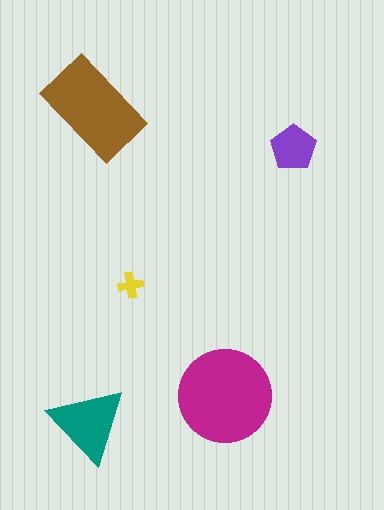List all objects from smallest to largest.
The yellow cross, the purple pentagon, the teal triangle, the brown rectangle, the magenta circle.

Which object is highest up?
The brown rectangle is topmost.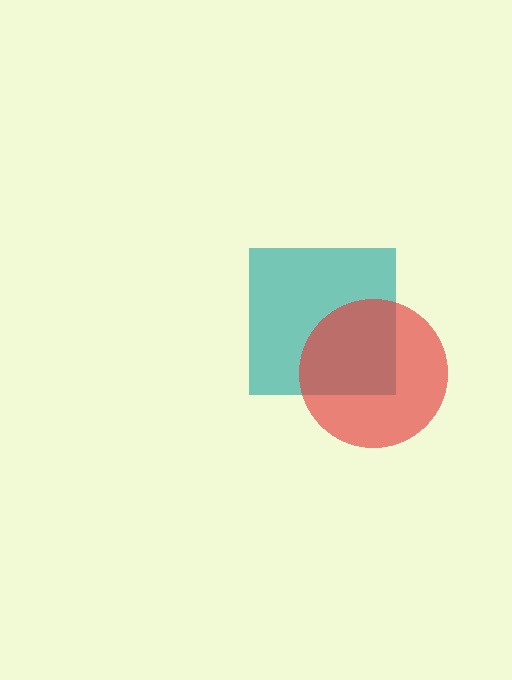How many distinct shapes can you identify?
There are 2 distinct shapes: a teal square, a red circle.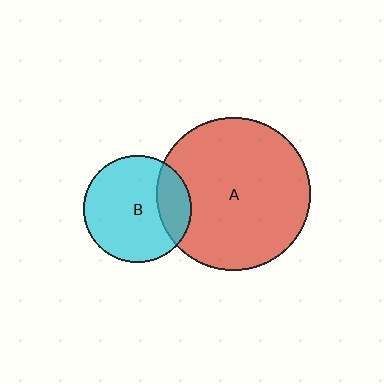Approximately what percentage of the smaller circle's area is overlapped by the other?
Approximately 20%.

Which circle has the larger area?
Circle A (red).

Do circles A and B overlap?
Yes.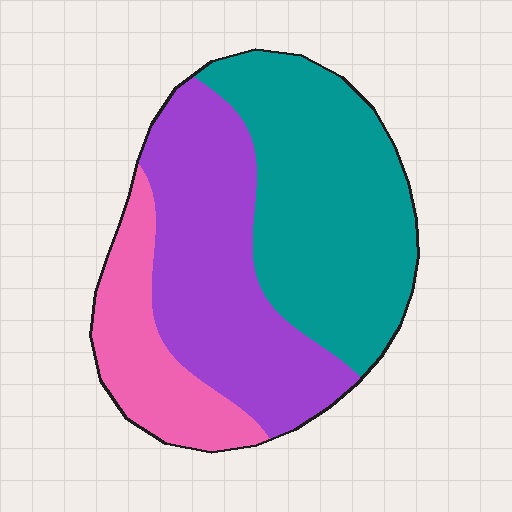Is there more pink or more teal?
Teal.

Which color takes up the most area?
Teal, at roughly 45%.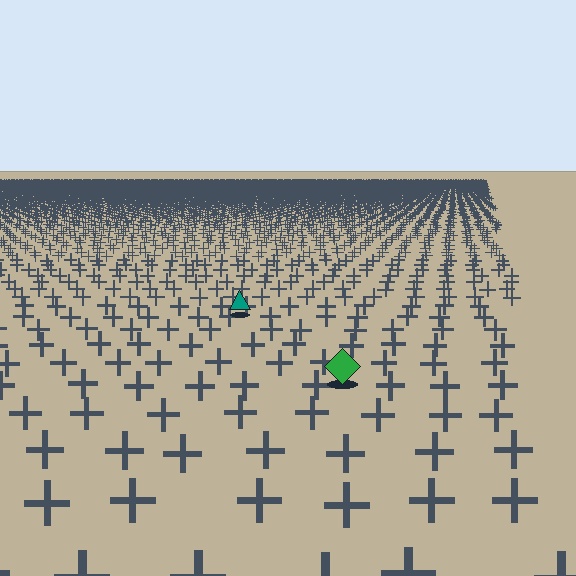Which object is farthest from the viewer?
The teal triangle is farthest from the viewer. It appears smaller and the ground texture around it is denser.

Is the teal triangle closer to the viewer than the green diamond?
No. The green diamond is closer — you can tell from the texture gradient: the ground texture is coarser near it.